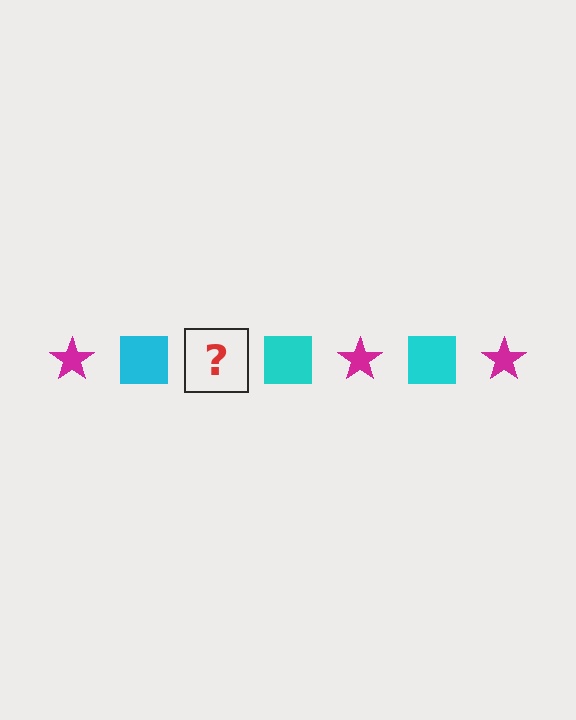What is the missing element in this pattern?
The missing element is a magenta star.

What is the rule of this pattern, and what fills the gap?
The rule is that the pattern alternates between magenta star and cyan square. The gap should be filled with a magenta star.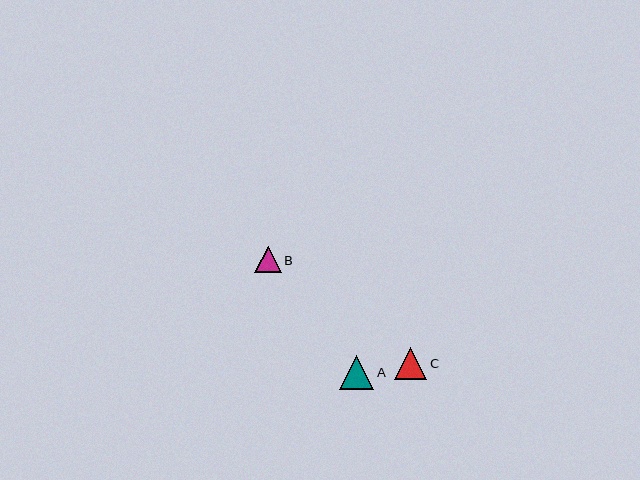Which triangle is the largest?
Triangle A is the largest with a size of approximately 35 pixels.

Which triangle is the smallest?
Triangle B is the smallest with a size of approximately 26 pixels.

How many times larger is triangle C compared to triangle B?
Triangle C is approximately 1.2 times the size of triangle B.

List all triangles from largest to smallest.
From largest to smallest: A, C, B.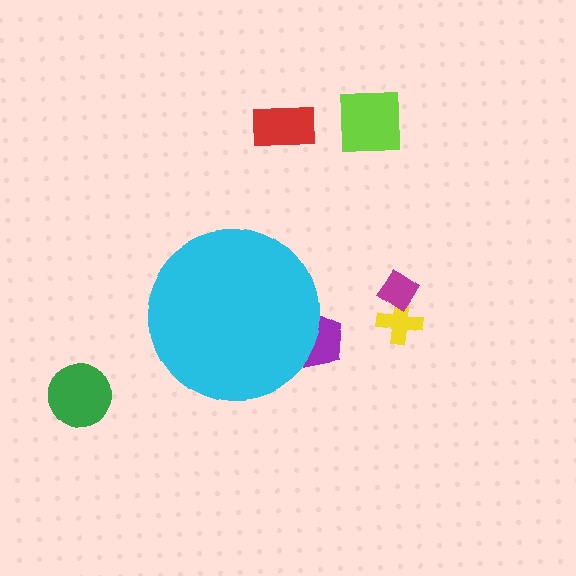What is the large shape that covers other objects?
A cyan circle.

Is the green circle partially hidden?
No, the green circle is fully visible.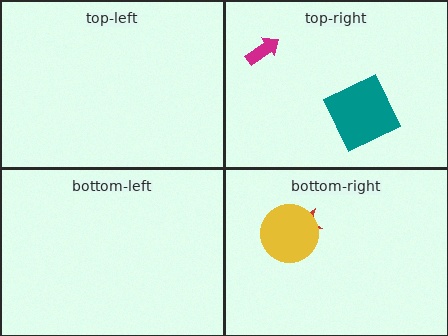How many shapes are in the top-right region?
2.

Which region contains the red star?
The bottom-right region.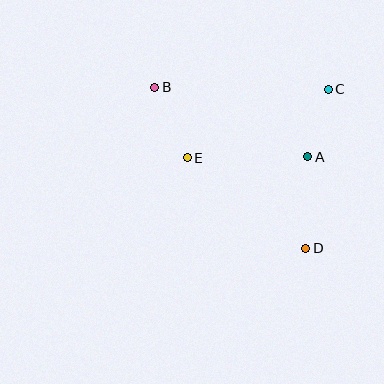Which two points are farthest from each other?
Points B and D are farthest from each other.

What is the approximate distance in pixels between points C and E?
The distance between C and E is approximately 157 pixels.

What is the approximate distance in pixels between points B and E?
The distance between B and E is approximately 78 pixels.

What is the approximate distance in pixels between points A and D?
The distance between A and D is approximately 91 pixels.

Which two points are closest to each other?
Points A and C are closest to each other.